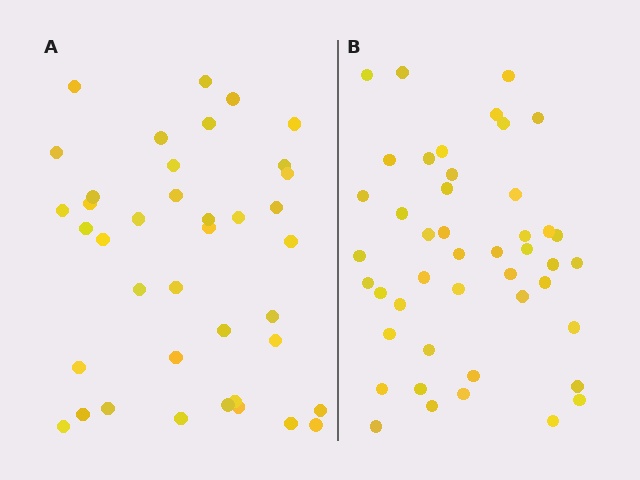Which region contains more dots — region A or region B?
Region B (the right region) has more dots.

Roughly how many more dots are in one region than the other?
Region B has about 6 more dots than region A.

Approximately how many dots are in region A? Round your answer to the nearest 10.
About 40 dots. (The exact count is 39, which rounds to 40.)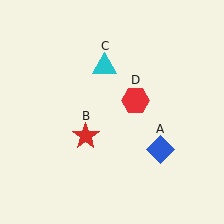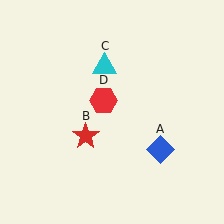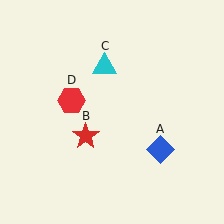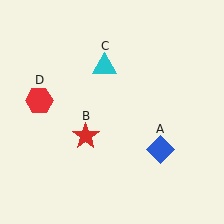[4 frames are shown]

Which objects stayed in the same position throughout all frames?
Blue diamond (object A) and red star (object B) and cyan triangle (object C) remained stationary.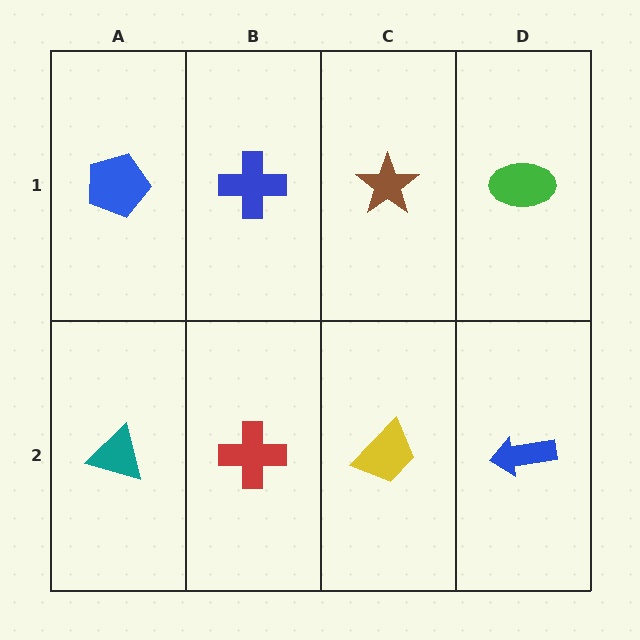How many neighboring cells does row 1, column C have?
3.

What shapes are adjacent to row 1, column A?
A teal triangle (row 2, column A), a blue cross (row 1, column B).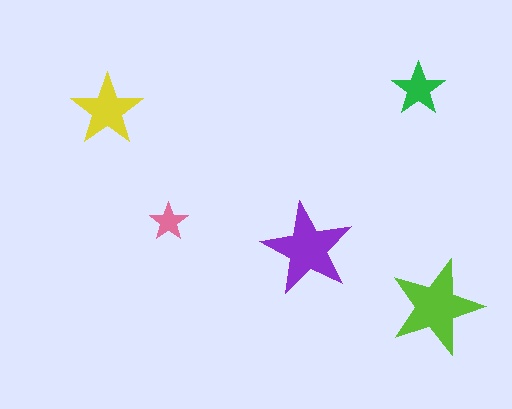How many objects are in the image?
There are 5 objects in the image.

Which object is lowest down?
The lime star is bottommost.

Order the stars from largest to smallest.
the lime one, the purple one, the yellow one, the green one, the pink one.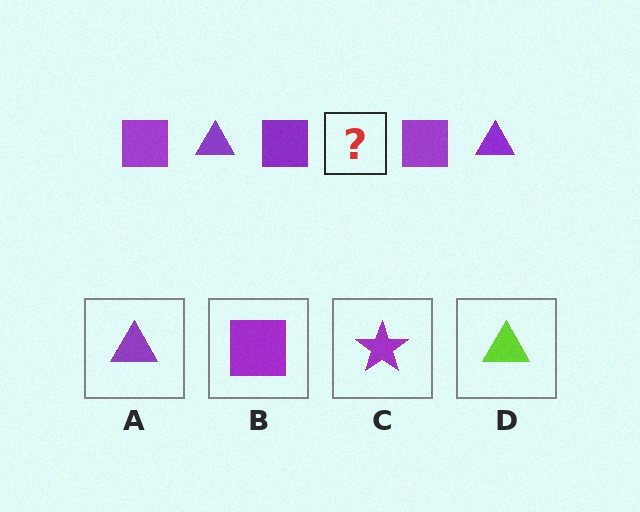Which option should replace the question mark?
Option A.